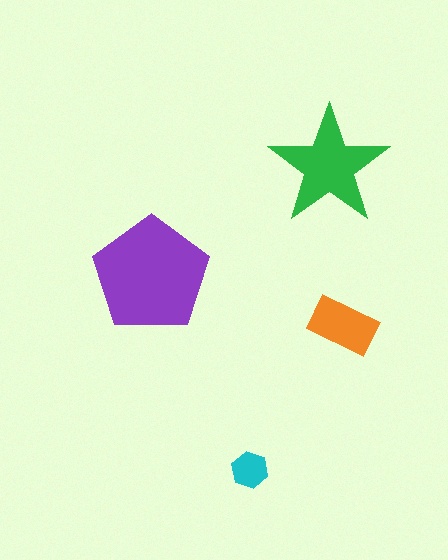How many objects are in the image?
There are 4 objects in the image.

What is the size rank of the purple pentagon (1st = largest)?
1st.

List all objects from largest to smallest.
The purple pentagon, the green star, the orange rectangle, the cyan hexagon.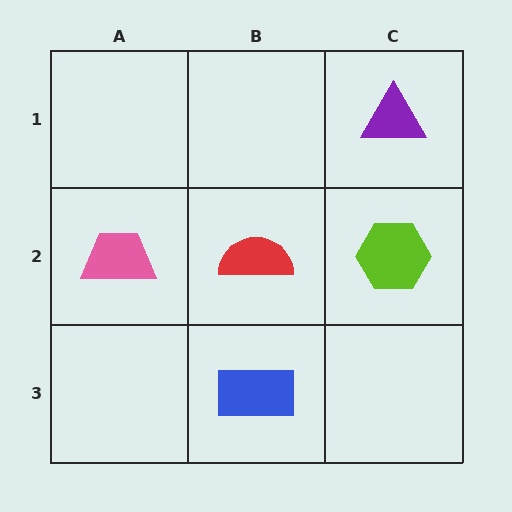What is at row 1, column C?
A purple triangle.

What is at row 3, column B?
A blue rectangle.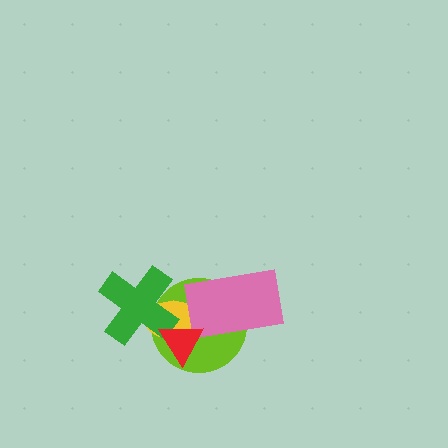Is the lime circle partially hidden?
Yes, it is partially covered by another shape.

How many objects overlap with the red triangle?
3 objects overlap with the red triangle.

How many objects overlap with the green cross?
3 objects overlap with the green cross.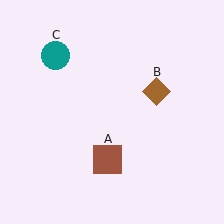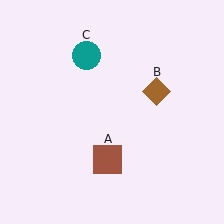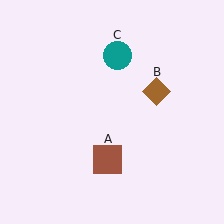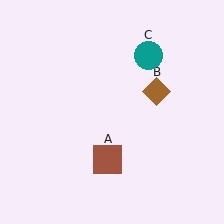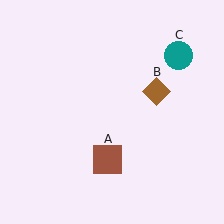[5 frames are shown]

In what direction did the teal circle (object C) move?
The teal circle (object C) moved right.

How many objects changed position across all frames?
1 object changed position: teal circle (object C).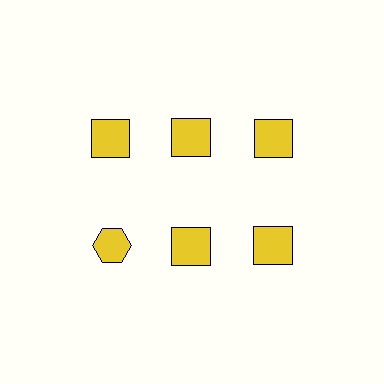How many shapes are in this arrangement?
There are 6 shapes arranged in a grid pattern.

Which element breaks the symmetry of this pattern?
The yellow hexagon in the second row, leftmost column breaks the symmetry. All other shapes are yellow squares.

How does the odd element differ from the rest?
It has a different shape: hexagon instead of square.